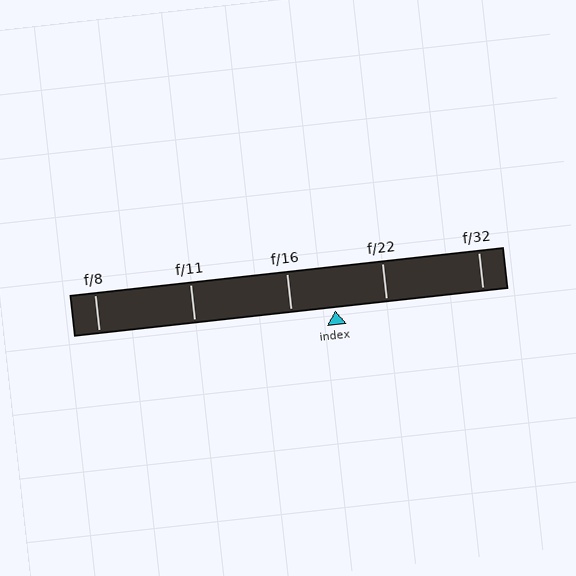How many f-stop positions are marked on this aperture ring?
There are 5 f-stop positions marked.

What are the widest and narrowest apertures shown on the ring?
The widest aperture shown is f/8 and the narrowest is f/32.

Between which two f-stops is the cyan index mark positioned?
The index mark is between f/16 and f/22.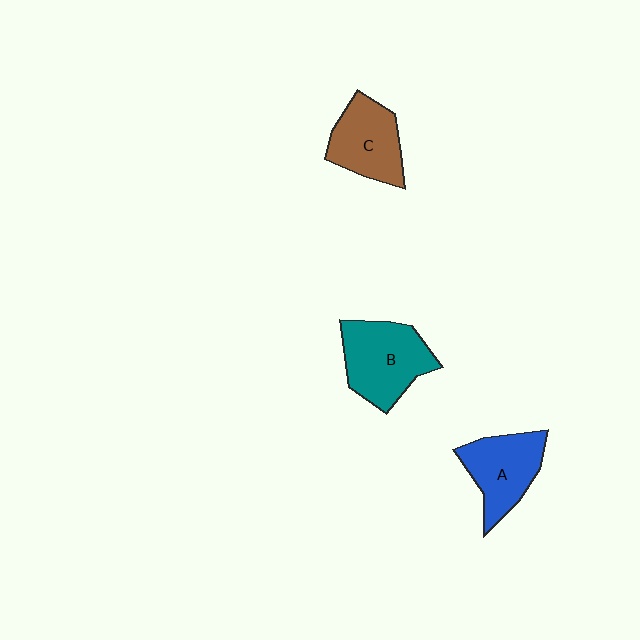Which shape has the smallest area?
Shape C (brown).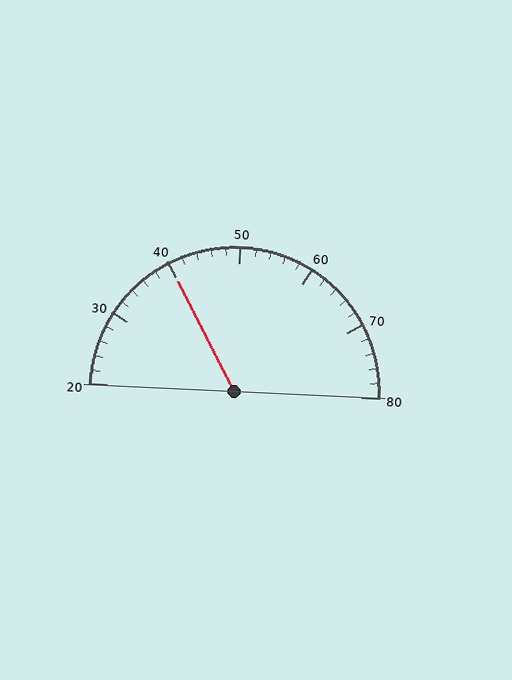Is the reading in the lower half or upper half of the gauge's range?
The reading is in the lower half of the range (20 to 80).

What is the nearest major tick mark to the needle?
The nearest major tick mark is 40.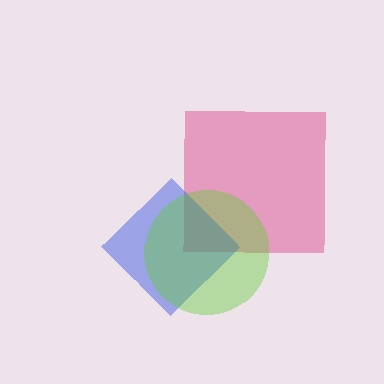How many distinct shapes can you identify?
There are 3 distinct shapes: a pink square, a blue diamond, a lime circle.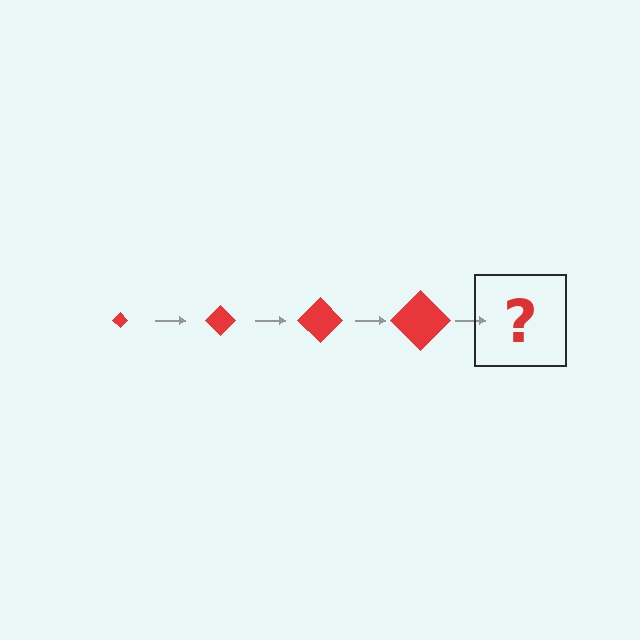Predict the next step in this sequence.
The next step is a red diamond, larger than the previous one.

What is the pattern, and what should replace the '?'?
The pattern is that the diamond gets progressively larger each step. The '?' should be a red diamond, larger than the previous one.